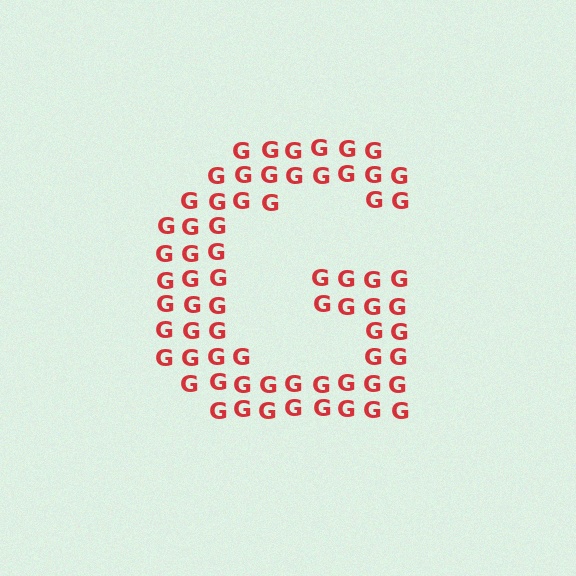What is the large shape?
The large shape is the letter G.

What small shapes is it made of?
It is made of small letter G's.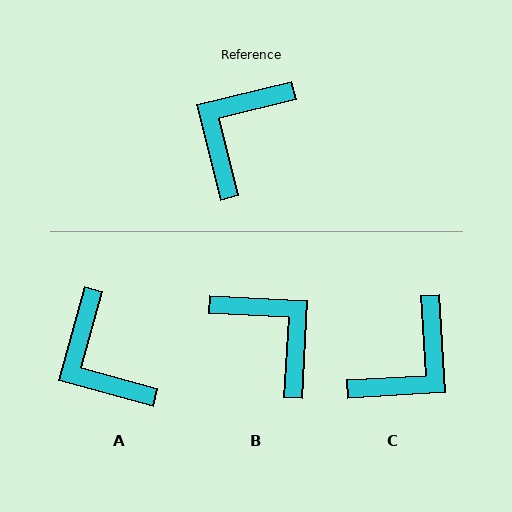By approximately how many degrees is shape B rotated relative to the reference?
Approximately 107 degrees clockwise.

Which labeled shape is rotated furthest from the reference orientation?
C, about 170 degrees away.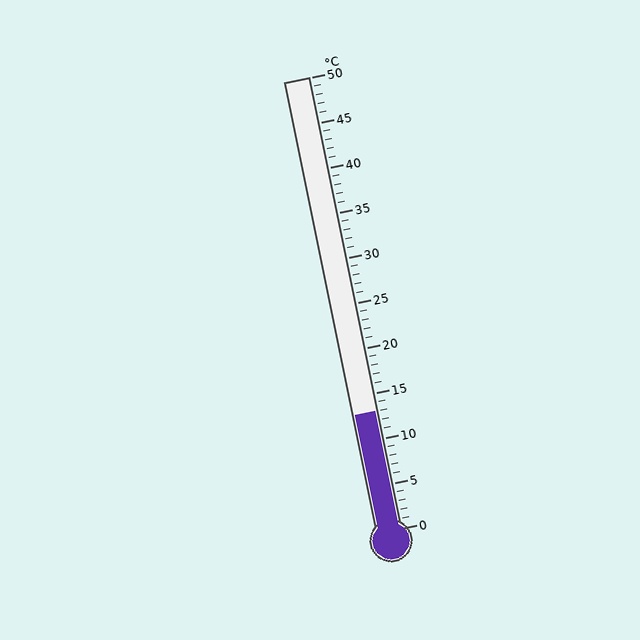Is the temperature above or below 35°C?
The temperature is below 35°C.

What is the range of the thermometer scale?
The thermometer scale ranges from 0°C to 50°C.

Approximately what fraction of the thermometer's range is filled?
The thermometer is filled to approximately 25% of its range.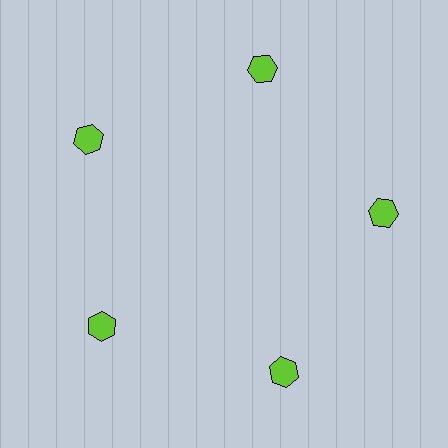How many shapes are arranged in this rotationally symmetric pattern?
There are 5 shapes, arranged in 5 groups of 1.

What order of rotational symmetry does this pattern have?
This pattern has 5-fold rotational symmetry.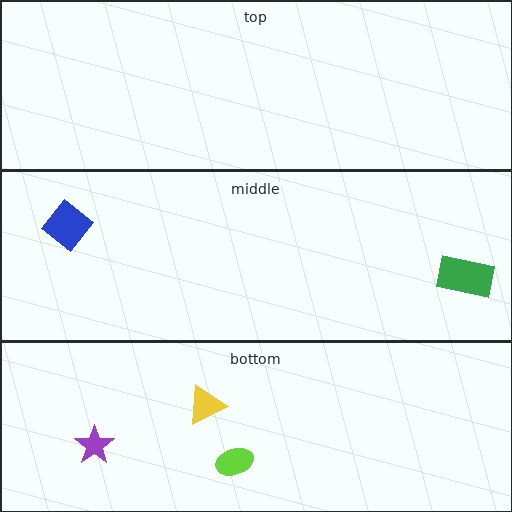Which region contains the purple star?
The bottom region.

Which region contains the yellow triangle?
The bottom region.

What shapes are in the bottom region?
The yellow triangle, the lime ellipse, the purple star.